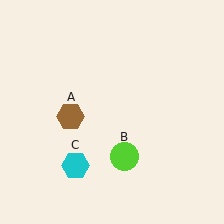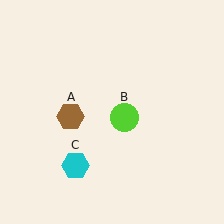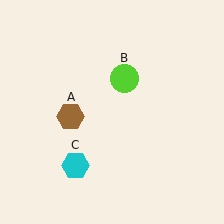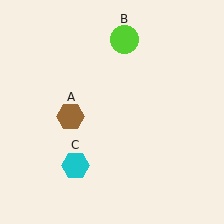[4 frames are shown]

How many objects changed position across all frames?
1 object changed position: lime circle (object B).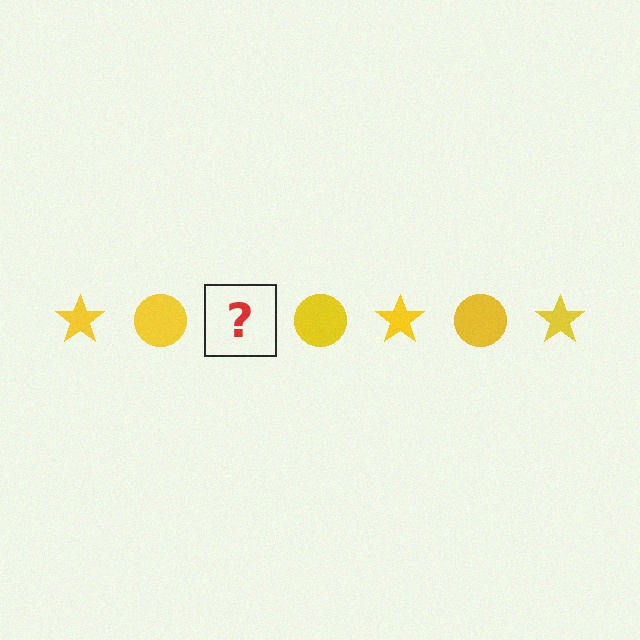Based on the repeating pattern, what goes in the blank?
The blank should be a yellow star.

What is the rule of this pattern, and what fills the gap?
The rule is that the pattern cycles through star, circle shapes in yellow. The gap should be filled with a yellow star.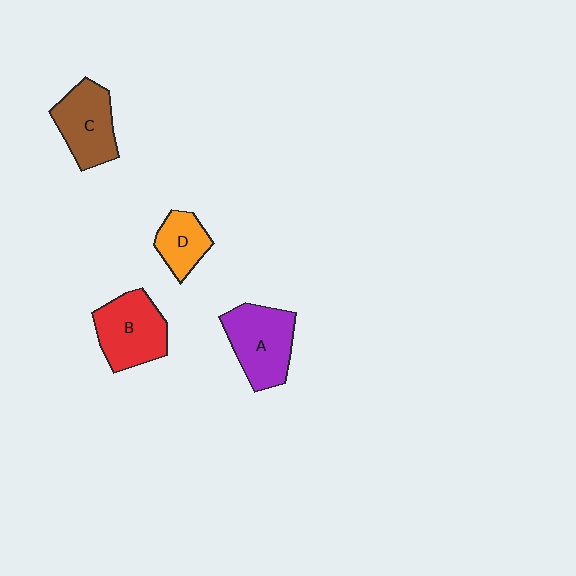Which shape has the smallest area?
Shape D (orange).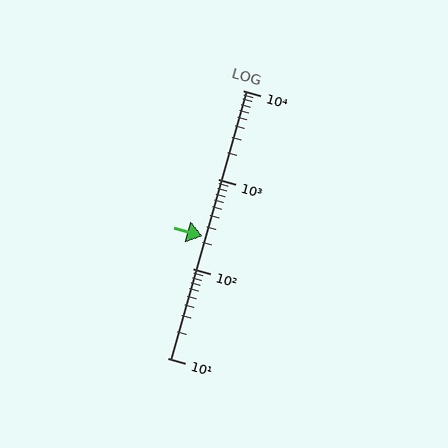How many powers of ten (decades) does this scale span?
The scale spans 3 decades, from 10 to 10000.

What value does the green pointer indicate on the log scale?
The pointer indicates approximately 230.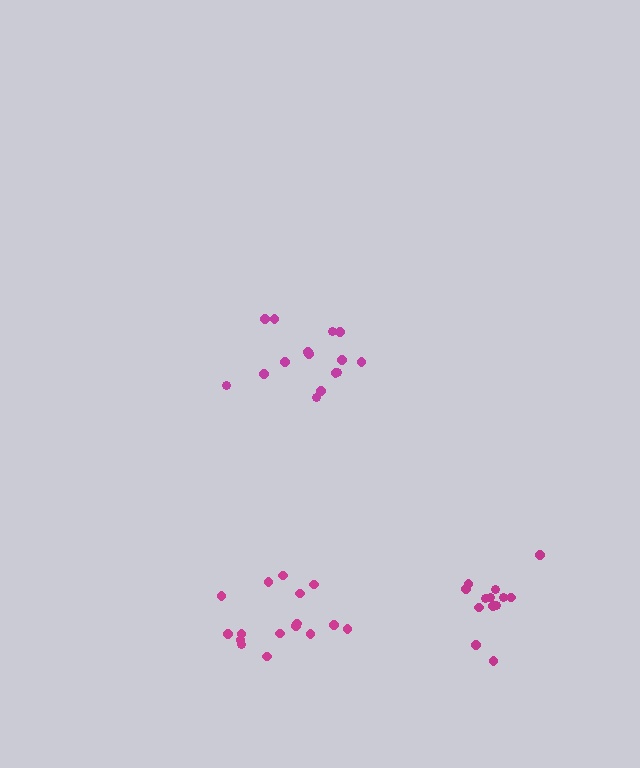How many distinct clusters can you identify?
There are 3 distinct clusters.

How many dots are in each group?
Group 1: 15 dots, Group 2: 13 dots, Group 3: 16 dots (44 total).